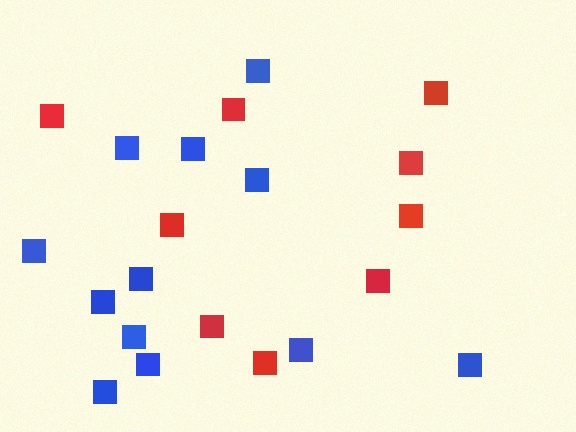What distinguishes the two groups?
There are 2 groups: one group of red squares (9) and one group of blue squares (12).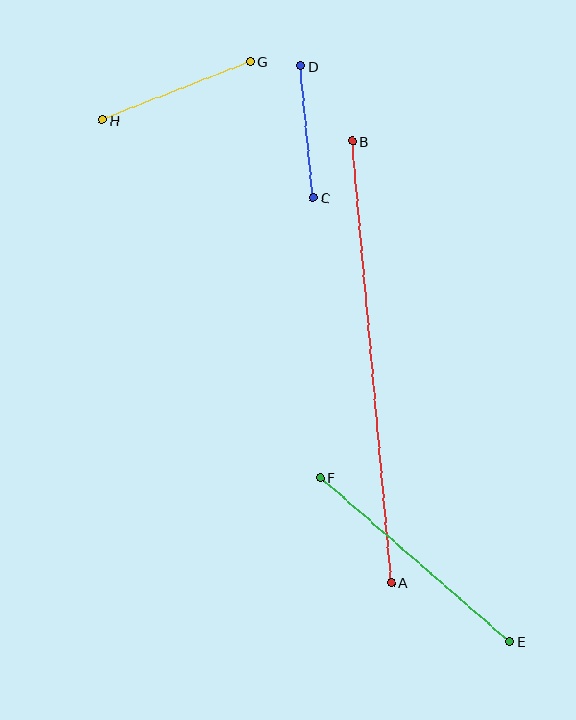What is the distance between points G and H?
The distance is approximately 159 pixels.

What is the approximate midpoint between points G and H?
The midpoint is at approximately (176, 91) pixels.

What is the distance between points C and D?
The distance is approximately 132 pixels.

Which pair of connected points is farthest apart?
Points A and B are farthest apart.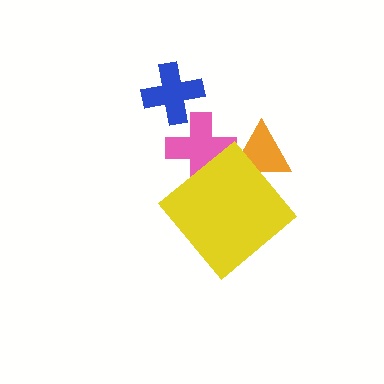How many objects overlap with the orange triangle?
2 objects overlap with the orange triangle.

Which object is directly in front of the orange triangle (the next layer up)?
The pink cross is directly in front of the orange triangle.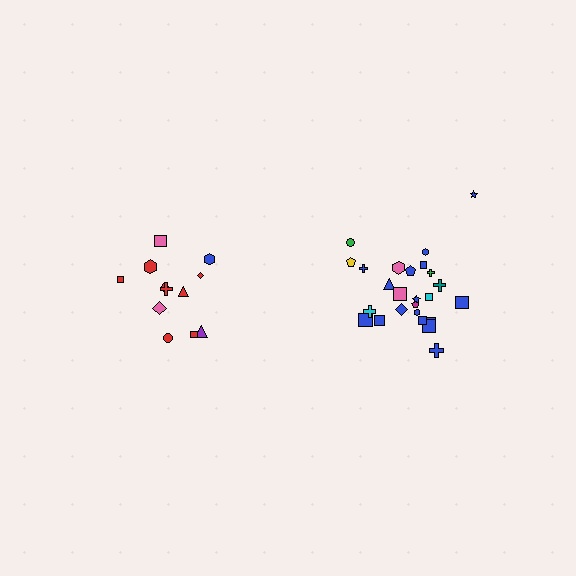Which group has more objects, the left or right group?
The right group.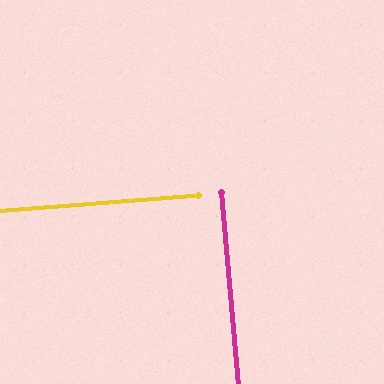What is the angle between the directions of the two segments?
Approximately 89 degrees.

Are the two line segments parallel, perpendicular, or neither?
Perpendicular — they meet at approximately 89°.